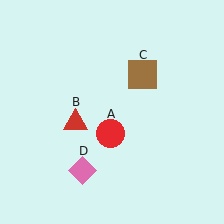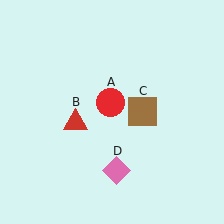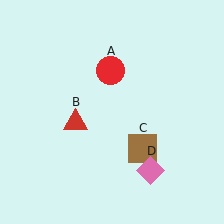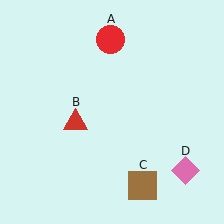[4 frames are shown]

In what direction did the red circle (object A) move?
The red circle (object A) moved up.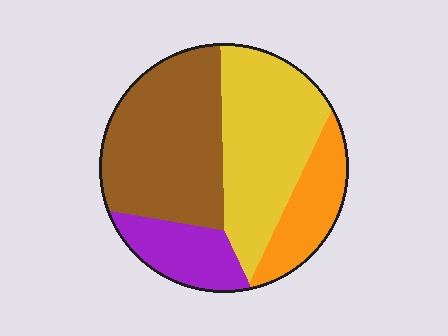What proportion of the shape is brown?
Brown takes up about three eighths (3/8) of the shape.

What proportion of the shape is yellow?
Yellow takes up between a third and a half of the shape.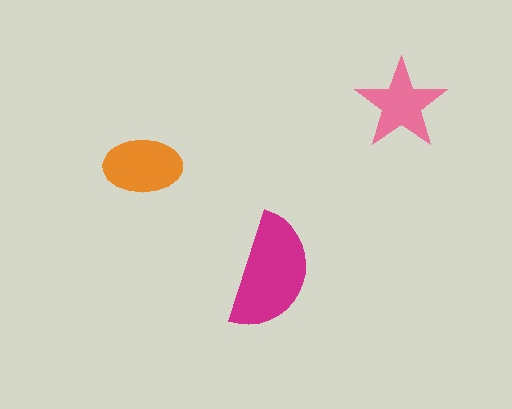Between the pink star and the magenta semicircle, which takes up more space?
The magenta semicircle.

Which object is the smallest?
The pink star.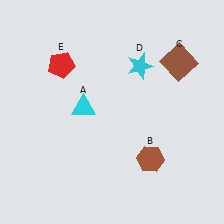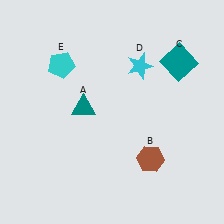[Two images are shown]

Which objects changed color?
A changed from cyan to teal. C changed from brown to teal. E changed from red to cyan.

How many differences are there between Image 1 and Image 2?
There are 3 differences between the two images.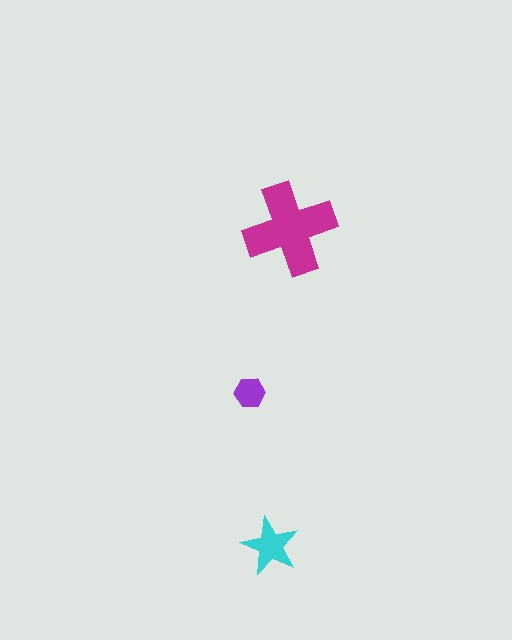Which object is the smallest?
The purple hexagon.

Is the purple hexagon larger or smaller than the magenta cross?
Smaller.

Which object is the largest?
The magenta cross.